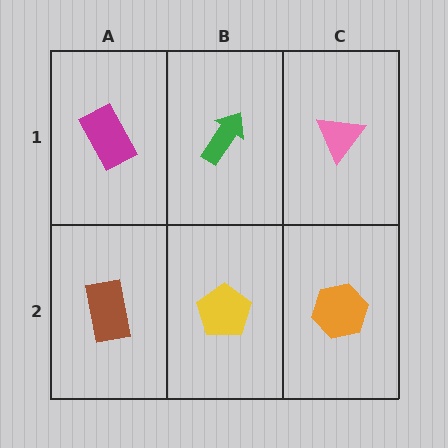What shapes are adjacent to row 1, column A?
A brown rectangle (row 2, column A), a green arrow (row 1, column B).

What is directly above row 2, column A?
A magenta rectangle.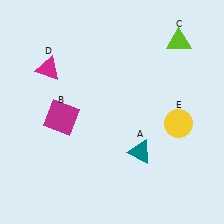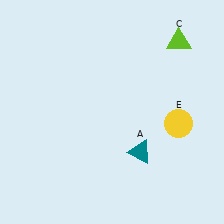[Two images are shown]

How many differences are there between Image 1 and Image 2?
There are 2 differences between the two images.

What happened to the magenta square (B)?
The magenta square (B) was removed in Image 2. It was in the bottom-left area of Image 1.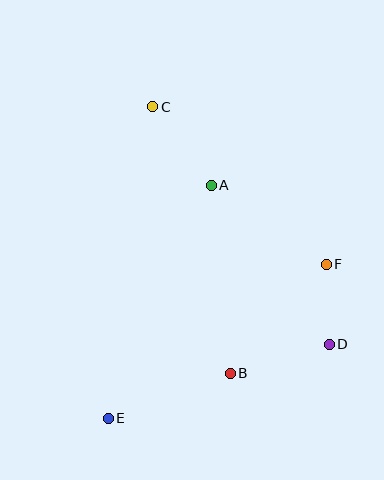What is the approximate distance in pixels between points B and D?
The distance between B and D is approximately 103 pixels.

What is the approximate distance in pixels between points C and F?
The distance between C and F is approximately 234 pixels.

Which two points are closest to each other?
Points D and F are closest to each other.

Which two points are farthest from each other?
Points C and E are farthest from each other.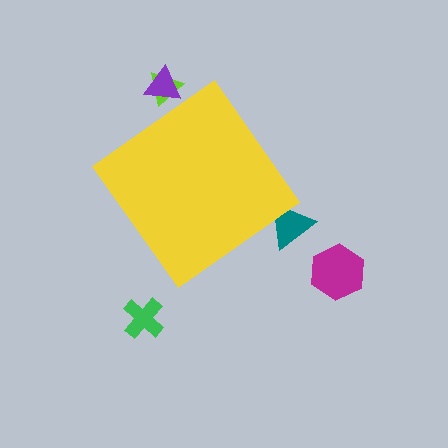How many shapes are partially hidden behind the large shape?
3 shapes are partially hidden.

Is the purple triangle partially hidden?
Yes, the purple triangle is partially hidden behind the yellow diamond.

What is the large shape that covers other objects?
A yellow diamond.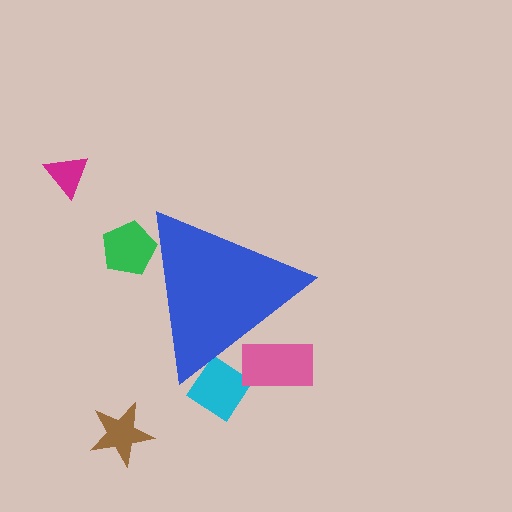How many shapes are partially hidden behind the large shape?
3 shapes are partially hidden.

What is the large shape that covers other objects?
A blue triangle.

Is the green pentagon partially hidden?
Yes, the green pentagon is partially hidden behind the blue triangle.